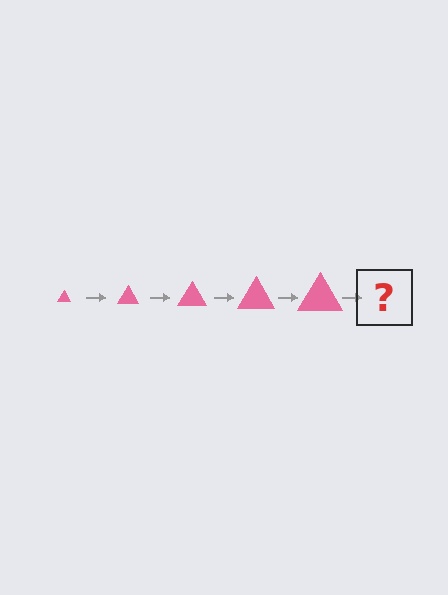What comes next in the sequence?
The next element should be a pink triangle, larger than the previous one.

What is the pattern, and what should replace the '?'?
The pattern is that the triangle gets progressively larger each step. The '?' should be a pink triangle, larger than the previous one.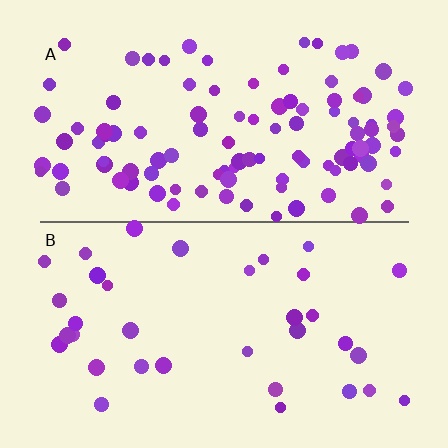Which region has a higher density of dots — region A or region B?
A (the top).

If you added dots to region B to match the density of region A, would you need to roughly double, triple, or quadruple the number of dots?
Approximately triple.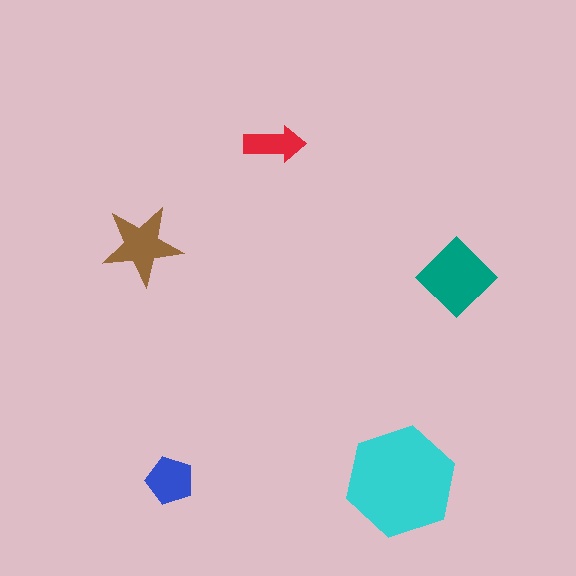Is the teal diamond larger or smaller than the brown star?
Larger.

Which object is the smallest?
The red arrow.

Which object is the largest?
The cyan hexagon.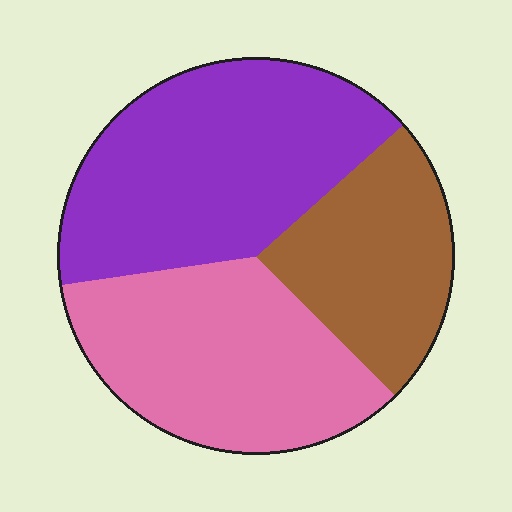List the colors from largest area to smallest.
From largest to smallest: purple, pink, brown.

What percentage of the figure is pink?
Pink takes up between a quarter and a half of the figure.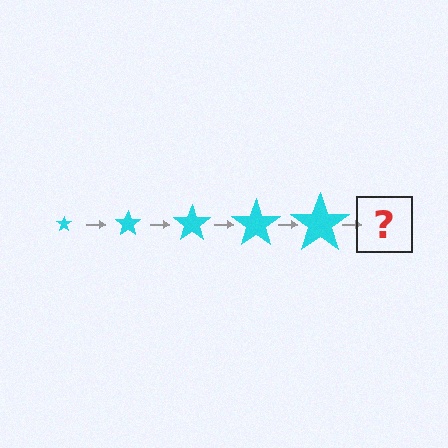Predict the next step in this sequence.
The next step is a cyan star, larger than the previous one.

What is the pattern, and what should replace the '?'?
The pattern is that the star gets progressively larger each step. The '?' should be a cyan star, larger than the previous one.